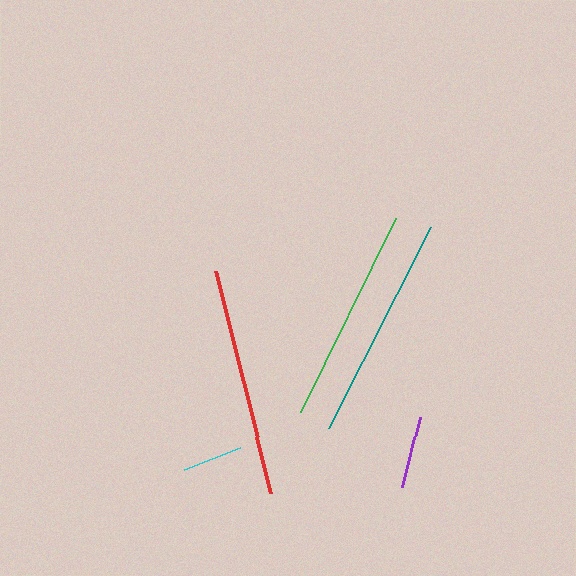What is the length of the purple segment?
The purple segment is approximately 72 pixels long.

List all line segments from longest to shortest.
From longest to shortest: red, teal, green, purple, cyan.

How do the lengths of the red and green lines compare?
The red and green lines are approximately the same length.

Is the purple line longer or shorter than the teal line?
The teal line is longer than the purple line.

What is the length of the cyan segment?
The cyan segment is approximately 60 pixels long.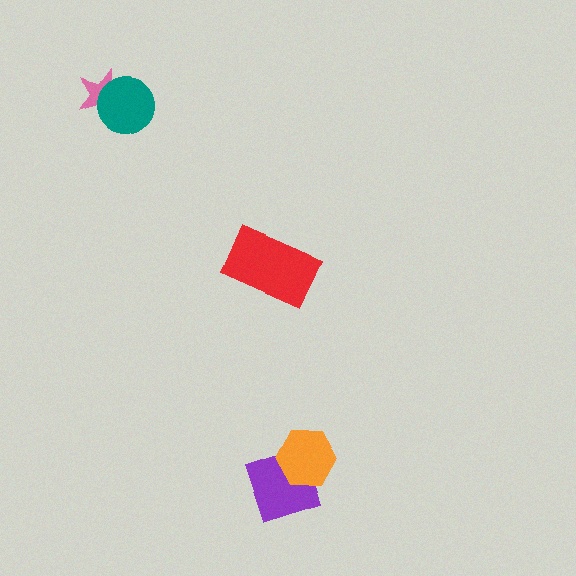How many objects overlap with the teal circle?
1 object overlaps with the teal circle.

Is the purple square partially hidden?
Yes, it is partially covered by another shape.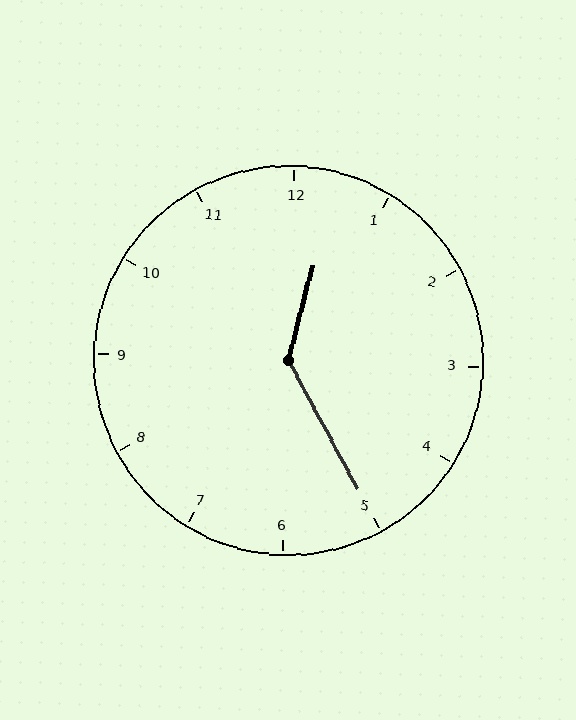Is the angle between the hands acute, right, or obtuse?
It is obtuse.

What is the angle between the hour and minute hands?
Approximately 138 degrees.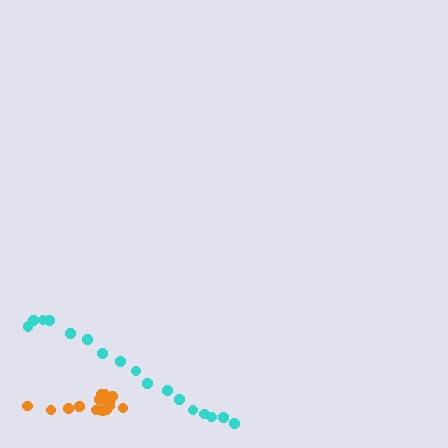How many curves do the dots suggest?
There are 2 distinct paths.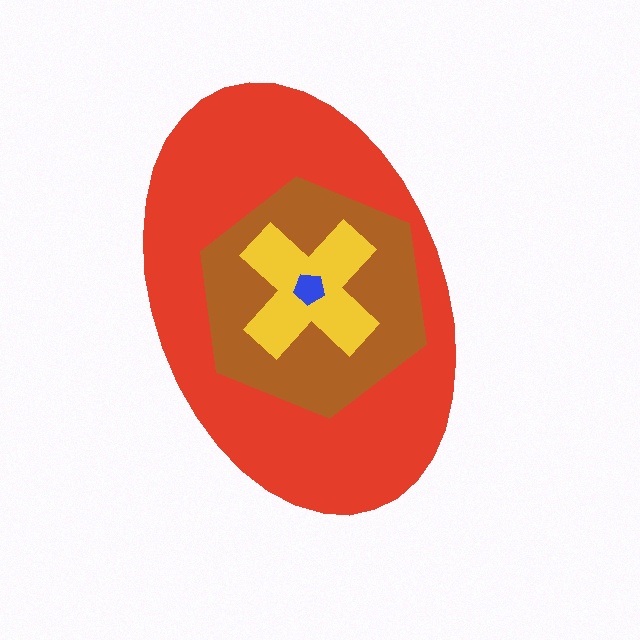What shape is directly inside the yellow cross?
The blue pentagon.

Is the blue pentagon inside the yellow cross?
Yes.